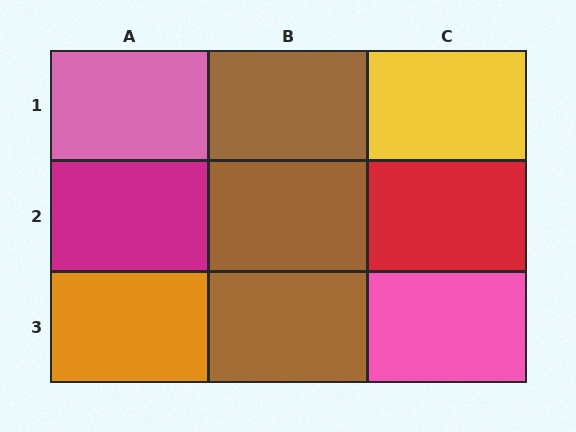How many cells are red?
1 cell is red.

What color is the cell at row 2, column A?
Magenta.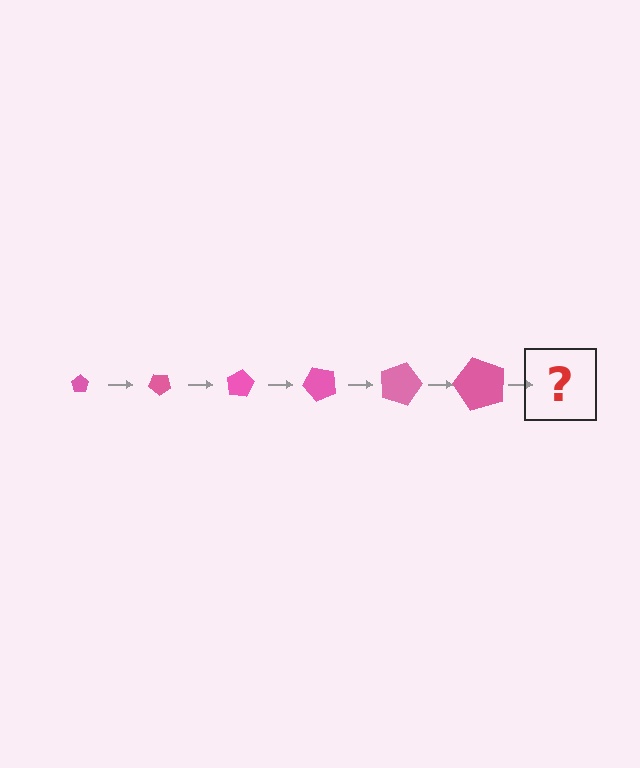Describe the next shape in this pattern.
It should be a pentagon, larger than the previous one and rotated 240 degrees from the start.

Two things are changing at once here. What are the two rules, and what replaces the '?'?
The two rules are that the pentagon grows larger each step and it rotates 40 degrees each step. The '?' should be a pentagon, larger than the previous one and rotated 240 degrees from the start.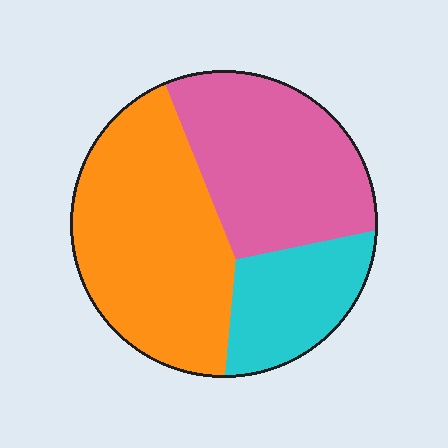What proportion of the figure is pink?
Pink covers roughly 35% of the figure.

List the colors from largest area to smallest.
From largest to smallest: orange, pink, cyan.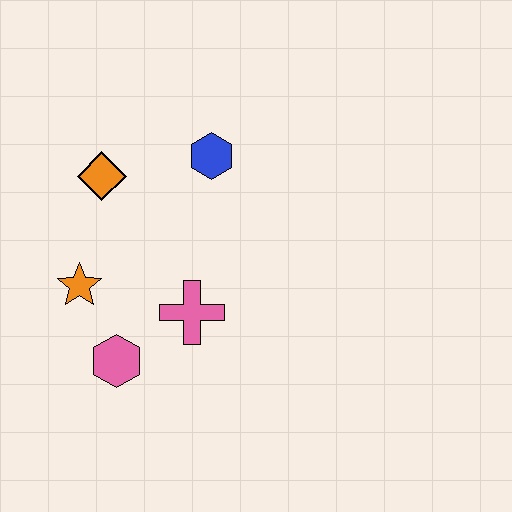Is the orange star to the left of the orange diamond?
Yes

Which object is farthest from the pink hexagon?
The blue hexagon is farthest from the pink hexagon.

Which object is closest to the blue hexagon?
The orange diamond is closest to the blue hexagon.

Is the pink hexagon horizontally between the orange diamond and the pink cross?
Yes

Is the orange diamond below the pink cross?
No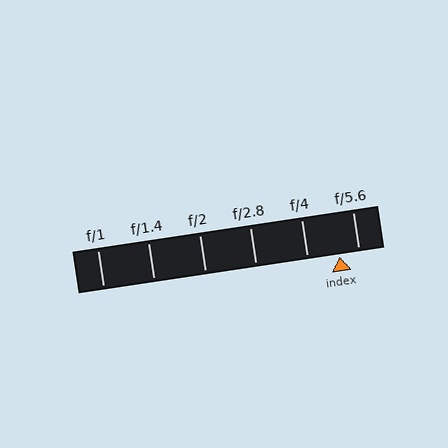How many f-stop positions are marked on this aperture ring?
There are 6 f-stop positions marked.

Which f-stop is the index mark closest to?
The index mark is closest to f/5.6.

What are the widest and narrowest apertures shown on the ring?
The widest aperture shown is f/1 and the narrowest is f/5.6.